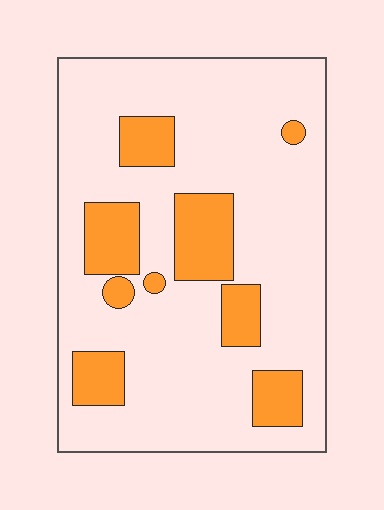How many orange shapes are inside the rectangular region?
9.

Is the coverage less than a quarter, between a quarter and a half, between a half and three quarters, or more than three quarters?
Less than a quarter.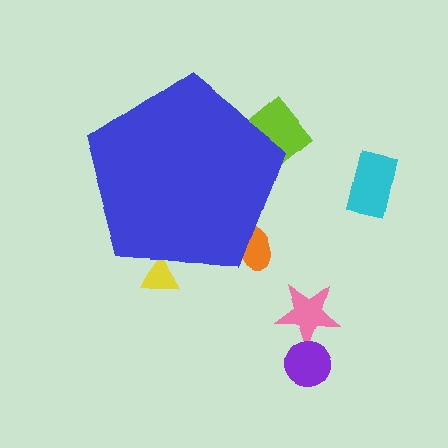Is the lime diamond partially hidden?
Yes, the lime diamond is partially hidden behind the blue pentagon.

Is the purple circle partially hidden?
No, the purple circle is fully visible.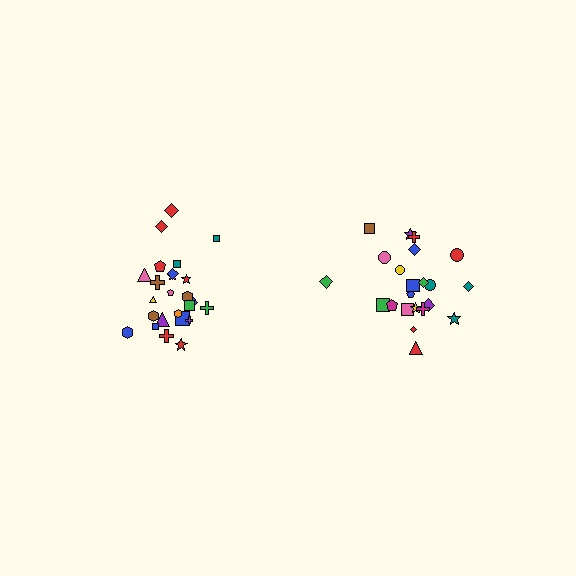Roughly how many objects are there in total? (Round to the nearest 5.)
Roughly 45 objects in total.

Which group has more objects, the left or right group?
The left group.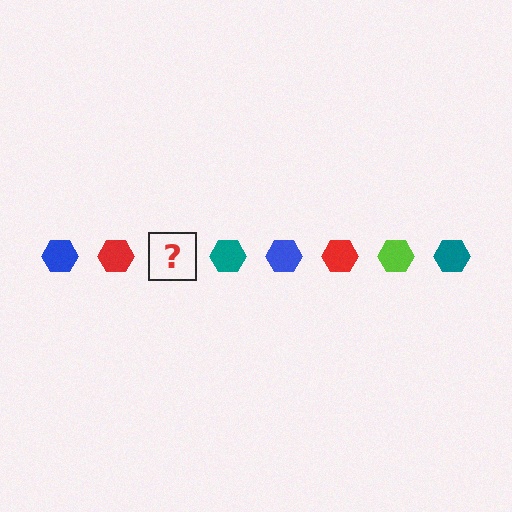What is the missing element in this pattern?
The missing element is a lime hexagon.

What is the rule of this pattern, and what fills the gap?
The rule is that the pattern cycles through blue, red, lime, teal hexagons. The gap should be filled with a lime hexagon.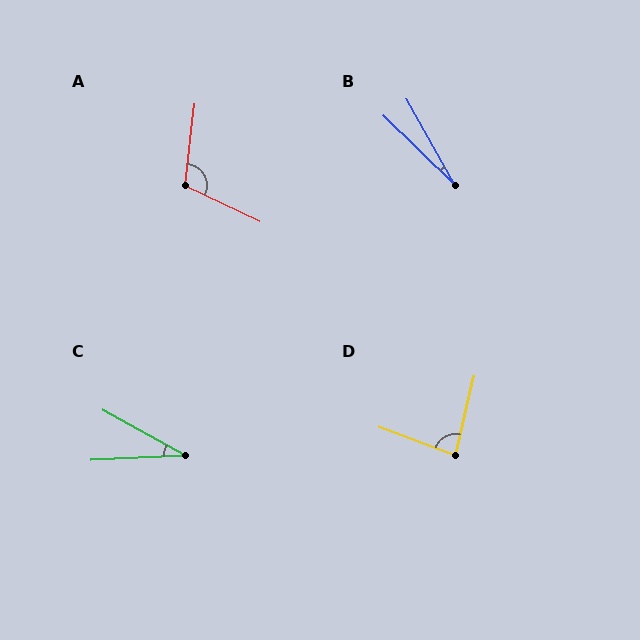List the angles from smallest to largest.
B (16°), C (32°), D (83°), A (109°).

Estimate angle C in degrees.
Approximately 32 degrees.